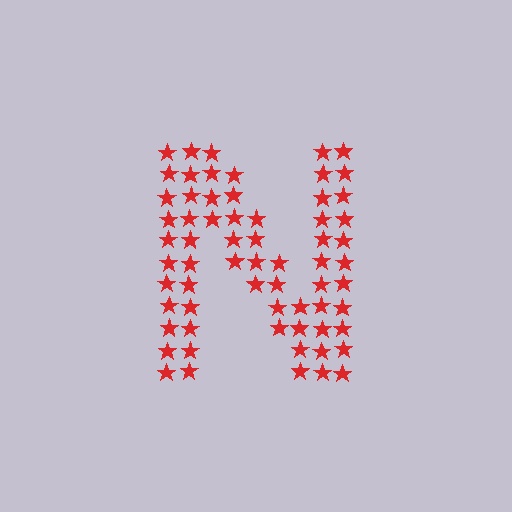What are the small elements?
The small elements are stars.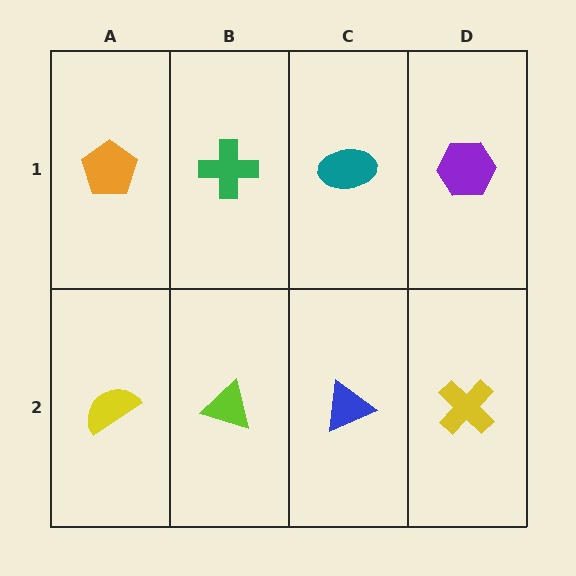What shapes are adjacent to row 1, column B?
A lime triangle (row 2, column B), an orange pentagon (row 1, column A), a teal ellipse (row 1, column C).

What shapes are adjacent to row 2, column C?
A teal ellipse (row 1, column C), a lime triangle (row 2, column B), a yellow cross (row 2, column D).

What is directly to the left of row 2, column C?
A lime triangle.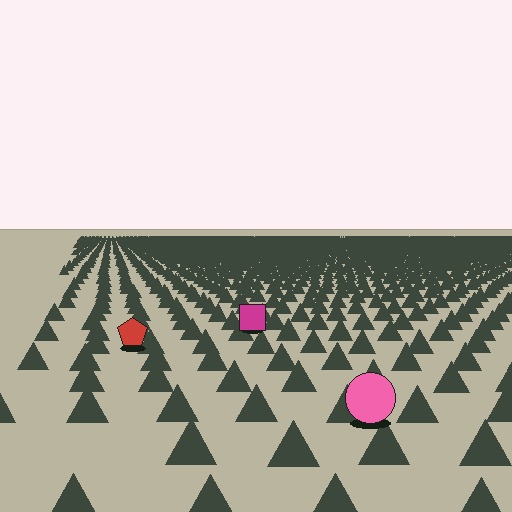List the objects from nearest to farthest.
From nearest to farthest: the pink circle, the red pentagon, the magenta square.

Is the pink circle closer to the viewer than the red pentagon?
Yes. The pink circle is closer — you can tell from the texture gradient: the ground texture is coarser near it.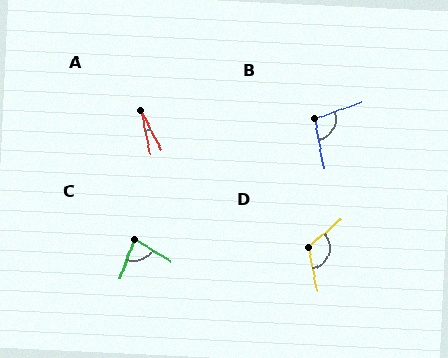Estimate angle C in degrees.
Approximately 78 degrees.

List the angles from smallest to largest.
A (16°), C (78°), B (99°), D (120°).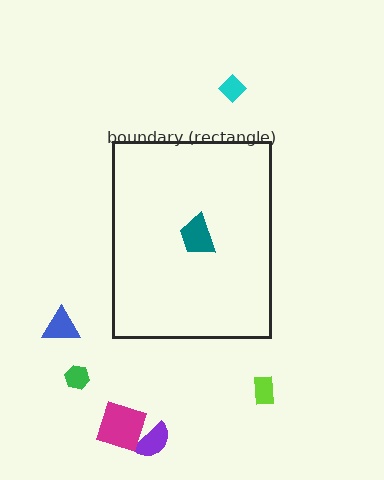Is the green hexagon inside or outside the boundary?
Outside.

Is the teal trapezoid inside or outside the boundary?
Inside.